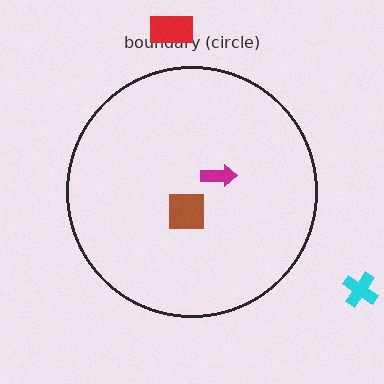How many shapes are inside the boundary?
2 inside, 2 outside.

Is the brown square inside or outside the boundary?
Inside.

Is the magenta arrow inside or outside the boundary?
Inside.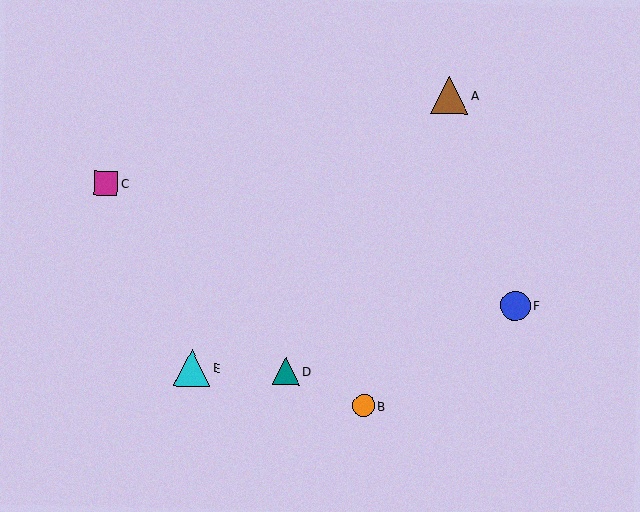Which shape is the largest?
The cyan triangle (labeled E) is the largest.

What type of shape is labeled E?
Shape E is a cyan triangle.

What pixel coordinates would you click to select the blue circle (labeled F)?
Click at (515, 306) to select the blue circle F.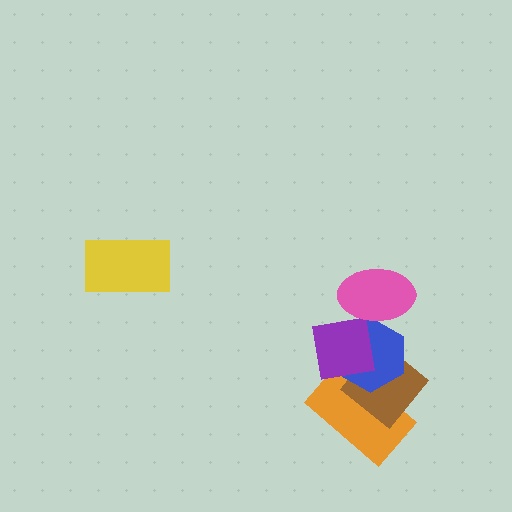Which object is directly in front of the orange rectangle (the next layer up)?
The brown diamond is directly in front of the orange rectangle.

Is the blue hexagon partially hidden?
Yes, it is partially covered by another shape.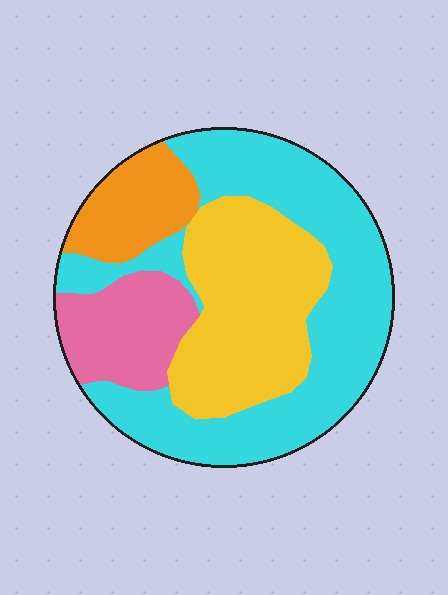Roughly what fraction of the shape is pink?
Pink covers roughly 15% of the shape.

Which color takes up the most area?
Cyan, at roughly 45%.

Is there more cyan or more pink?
Cyan.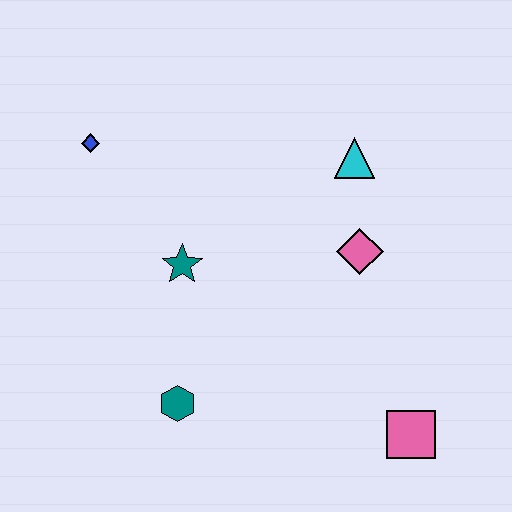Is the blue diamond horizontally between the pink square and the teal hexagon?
No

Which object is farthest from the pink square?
The blue diamond is farthest from the pink square.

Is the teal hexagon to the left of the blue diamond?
No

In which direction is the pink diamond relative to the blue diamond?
The pink diamond is to the right of the blue diamond.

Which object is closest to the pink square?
The pink diamond is closest to the pink square.